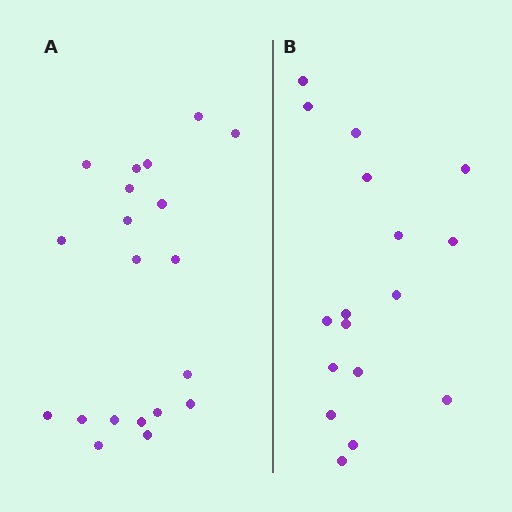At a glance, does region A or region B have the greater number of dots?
Region A (the left region) has more dots.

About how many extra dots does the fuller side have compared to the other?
Region A has just a few more — roughly 2 or 3 more dots than region B.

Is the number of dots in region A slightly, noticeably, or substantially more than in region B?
Region A has only slightly more — the two regions are fairly close. The ratio is roughly 1.2 to 1.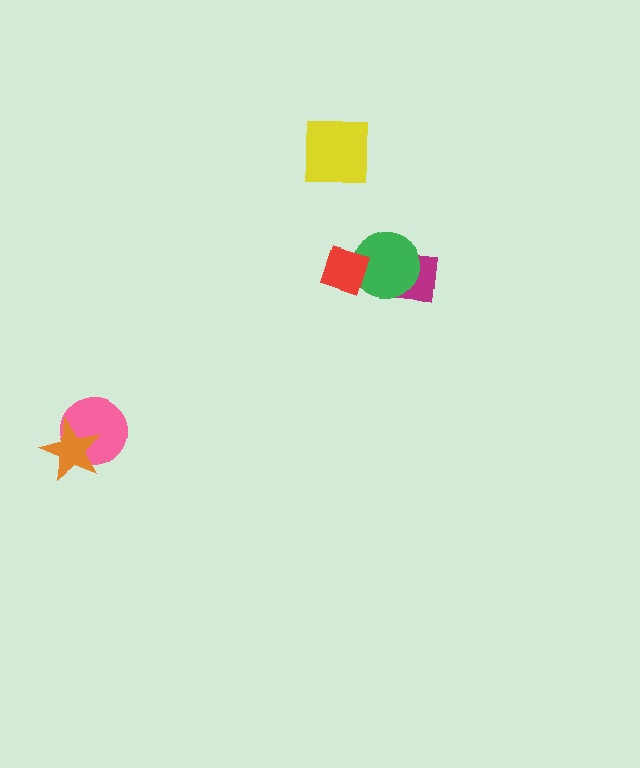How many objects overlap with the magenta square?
1 object overlaps with the magenta square.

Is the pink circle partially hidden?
Yes, it is partially covered by another shape.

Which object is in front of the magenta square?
The green circle is in front of the magenta square.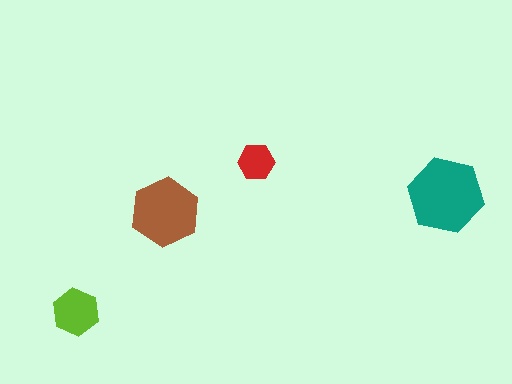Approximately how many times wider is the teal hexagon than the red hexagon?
About 2 times wider.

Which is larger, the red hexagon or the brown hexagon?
The brown one.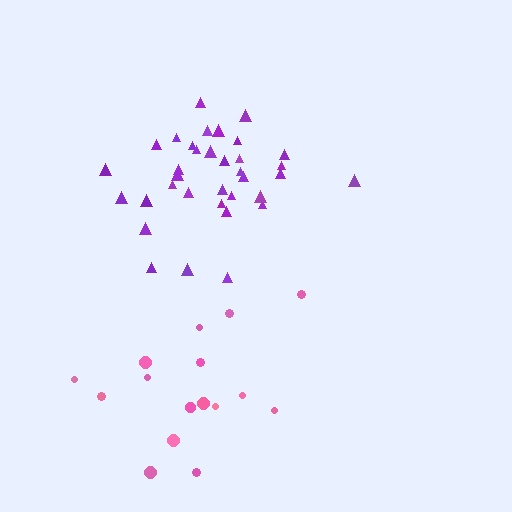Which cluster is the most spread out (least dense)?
Pink.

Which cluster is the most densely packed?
Purple.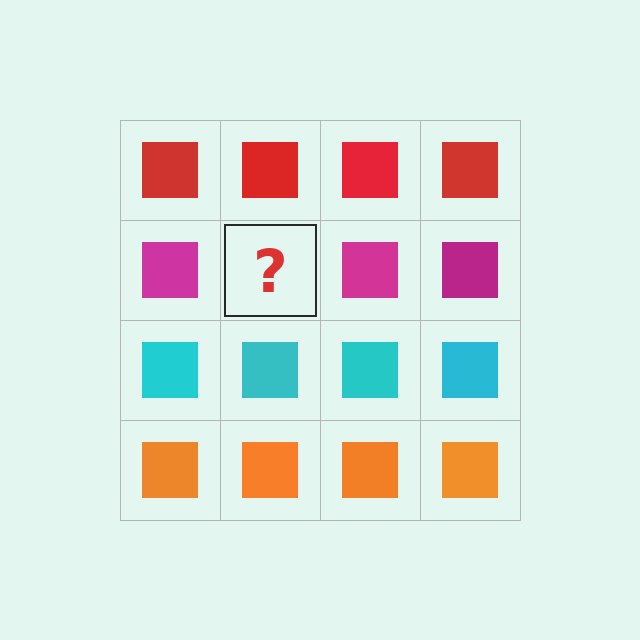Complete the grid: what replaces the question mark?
The question mark should be replaced with a magenta square.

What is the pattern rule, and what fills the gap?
The rule is that each row has a consistent color. The gap should be filled with a magenta square.